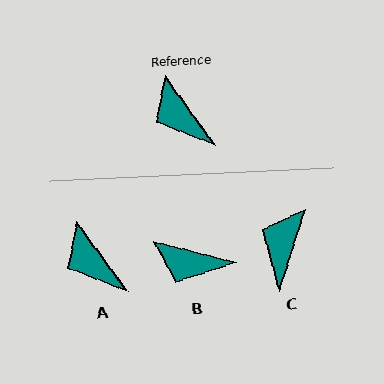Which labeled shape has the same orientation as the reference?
A.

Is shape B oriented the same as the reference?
No, it is off by about 39 degrees.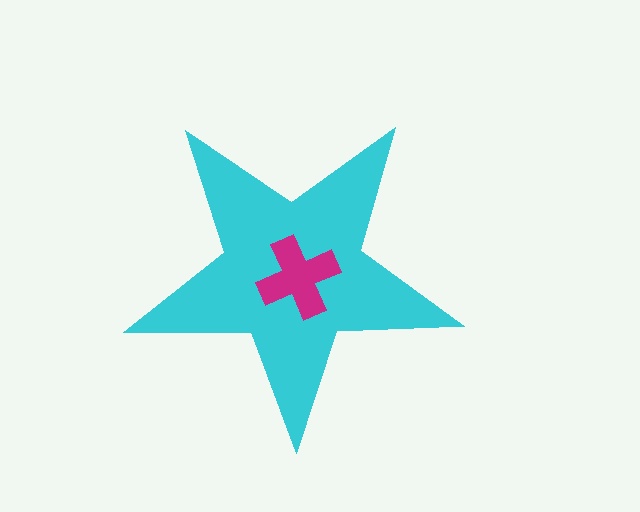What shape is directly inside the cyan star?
The magenta cross.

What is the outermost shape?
The cyan star.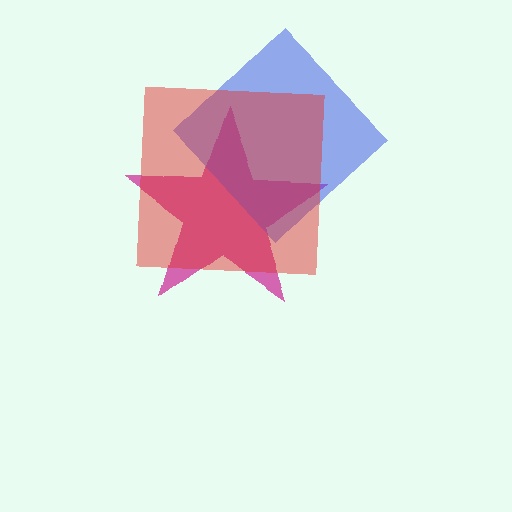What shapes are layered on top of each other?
The layered shapes are: a magenta star, a blue diamond, a red square.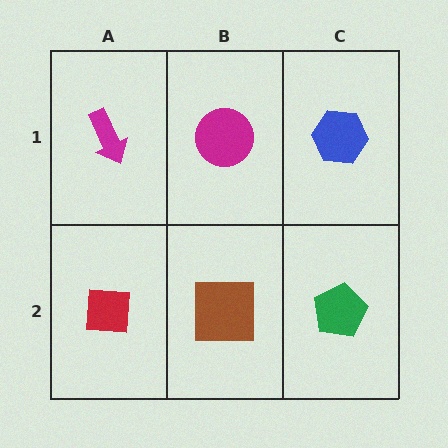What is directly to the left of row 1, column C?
A magenta circle.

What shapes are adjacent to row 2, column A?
A magenta arrow (row 1, column A), a brown square (row 2, column B).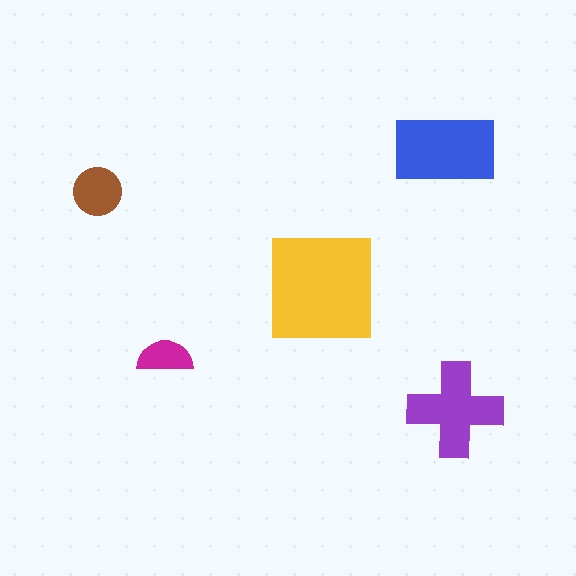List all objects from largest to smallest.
The yellow square, the blue rectangle, the purple cross, the brown circle, the magenta semicircle.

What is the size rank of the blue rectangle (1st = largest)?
2nd.